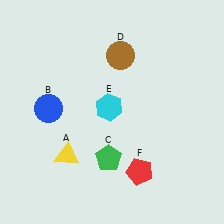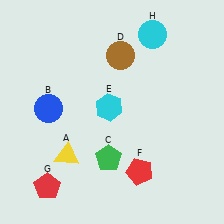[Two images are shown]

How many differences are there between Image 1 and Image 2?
There are 2 differences between the two images.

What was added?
A red pentagon (G), a cyan circle (H) were added in Image 2.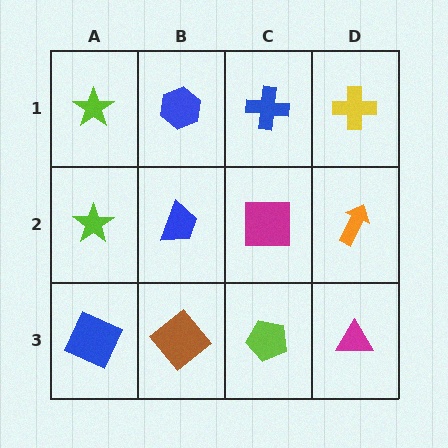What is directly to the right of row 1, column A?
A blue hexagon.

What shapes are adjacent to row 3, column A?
A lime star (row 2, column A), a brown diamond (row 3, column B).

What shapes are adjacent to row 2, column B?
A blue hexagon (row 1, column B), a brown diamond (row 3, column B), a lime star (row 2, column A), a magenta square (row 2, column C).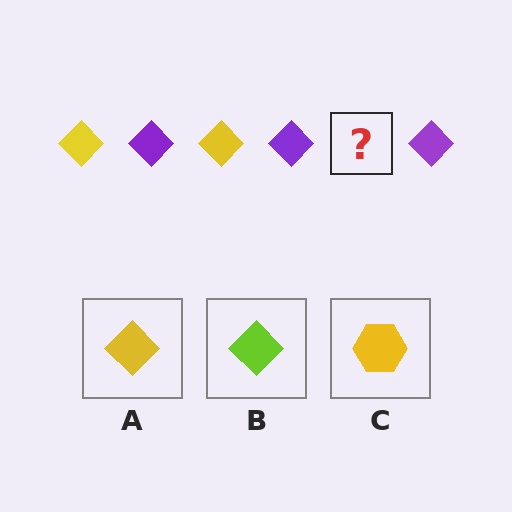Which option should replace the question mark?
Option A.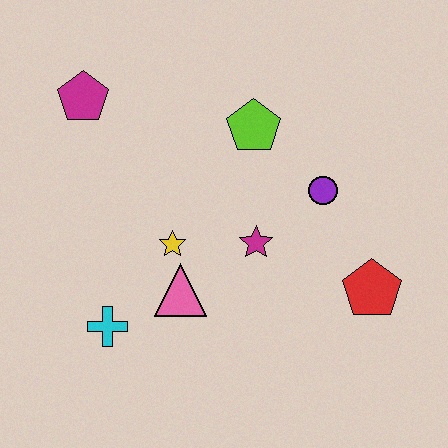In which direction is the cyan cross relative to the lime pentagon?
The cyan cross is below the lime pentagon.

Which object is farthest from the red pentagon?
The magenta pentagon is farthest from the red pentagon.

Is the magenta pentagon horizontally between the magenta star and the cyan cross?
No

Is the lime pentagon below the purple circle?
No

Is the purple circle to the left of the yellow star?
No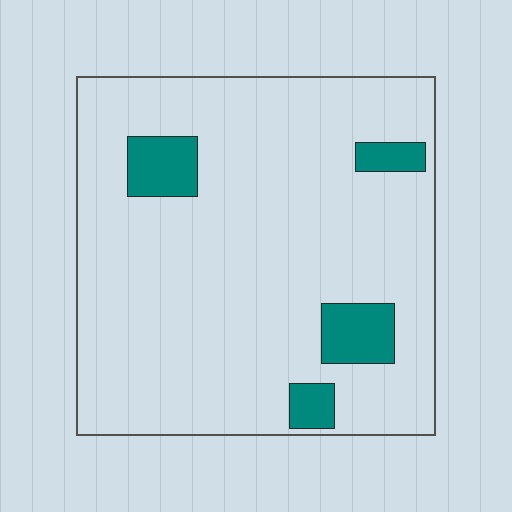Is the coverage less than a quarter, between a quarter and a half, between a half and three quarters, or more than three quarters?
Less than a quarter.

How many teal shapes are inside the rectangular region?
4.